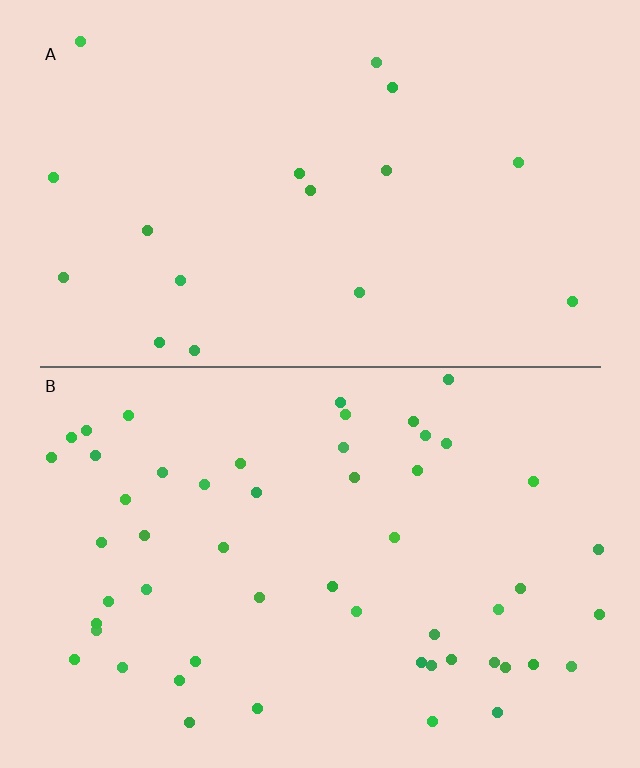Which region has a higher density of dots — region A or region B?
B (the bottom).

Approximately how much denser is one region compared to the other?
Approximately 3.1× — region B over region A.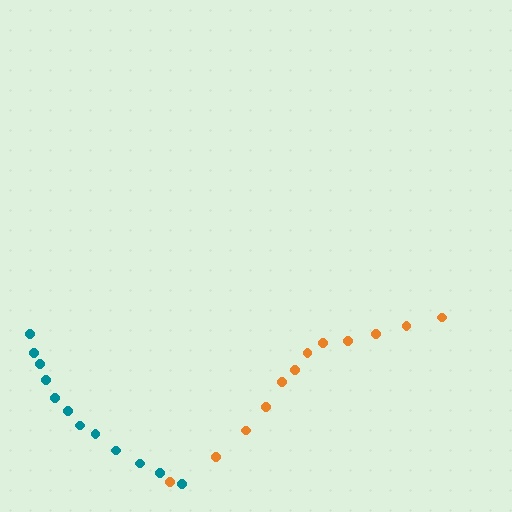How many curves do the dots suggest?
There are 2 distinct paths.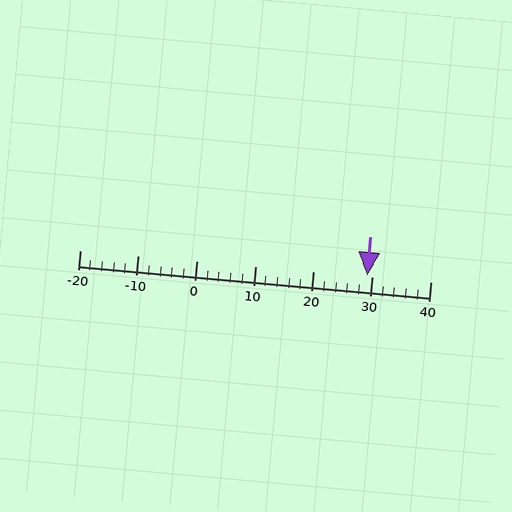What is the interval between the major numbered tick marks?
The major tick marks are spaced 10 units apart.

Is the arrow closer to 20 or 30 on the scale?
The arrow is closer to 30.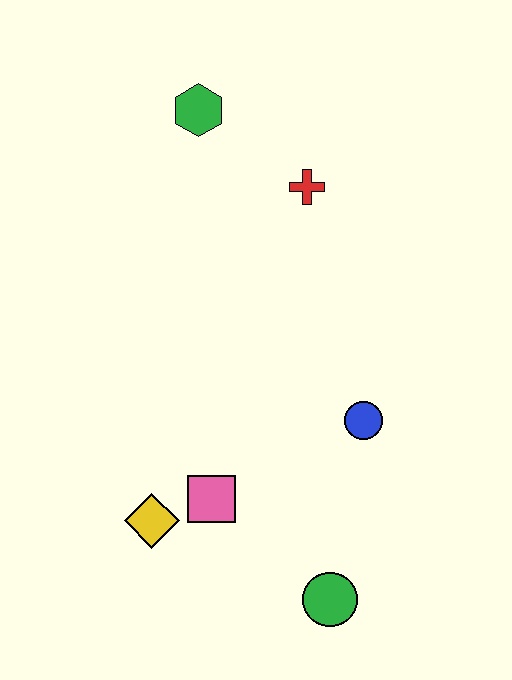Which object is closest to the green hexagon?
The red cross is closest to the green hexagon.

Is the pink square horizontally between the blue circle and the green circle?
No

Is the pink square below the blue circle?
Yes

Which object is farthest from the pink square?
The green hexagon is farthest from the pink square.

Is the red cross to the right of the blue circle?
No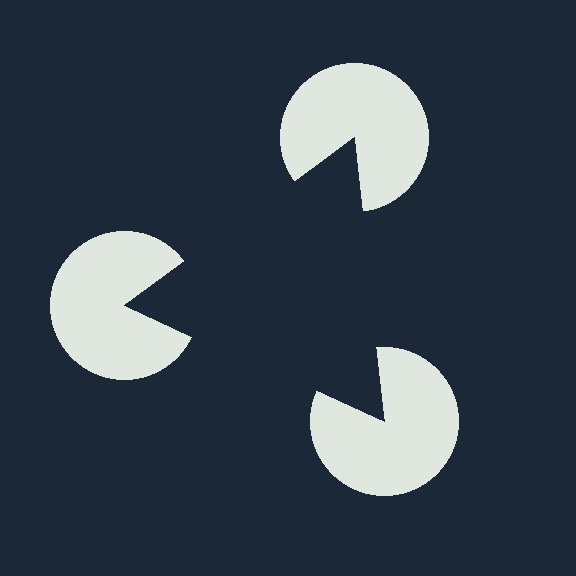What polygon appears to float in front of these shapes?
An illusory triangle — its edges are inferred from the aligned wedge cuts in the pac-man discs, not physically drawn.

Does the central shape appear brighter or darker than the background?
It typically appears slightly darker than the background, even though no actual brightness change is drawn.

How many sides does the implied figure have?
3 sides.